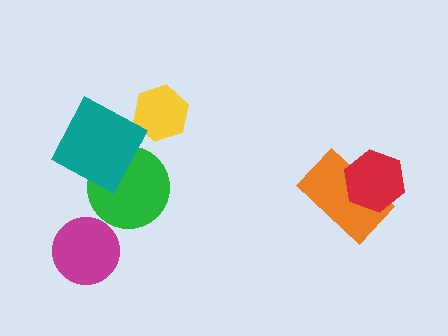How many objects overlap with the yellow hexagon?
0 objects overlap with the yellow hexagon.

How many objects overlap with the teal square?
1 object overlaps with the teal square.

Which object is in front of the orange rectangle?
The red hexagon is in front of the orange rectangle.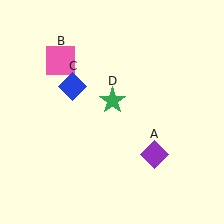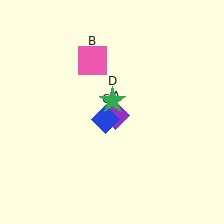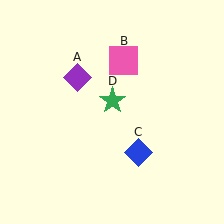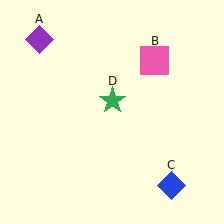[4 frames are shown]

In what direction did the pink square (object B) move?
The pink square (object B) moved right.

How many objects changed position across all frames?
3 objects changed position: purple diamond (object A), pink square (object B), blue diamond (object C).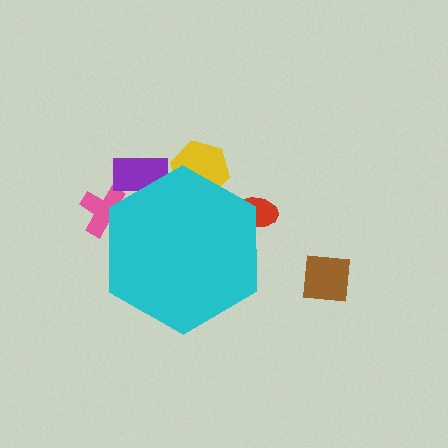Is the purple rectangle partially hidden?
Yes, the purple rectangle is partially hidden behind the cyan hexagon.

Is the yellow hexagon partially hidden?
Yes, the yellow hexagon is partially hidden behind the cyan hexagon.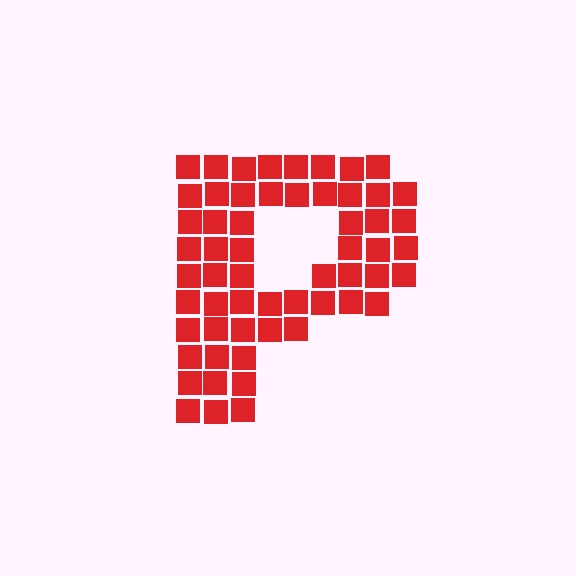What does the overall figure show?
The overall figure shows the letter P.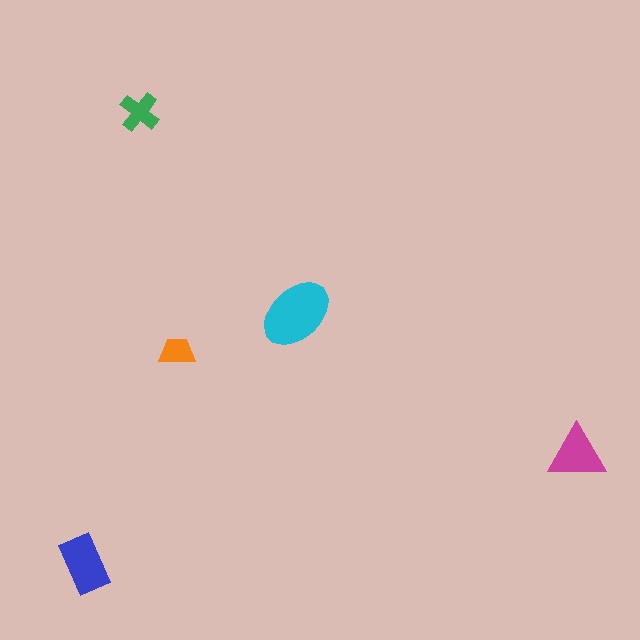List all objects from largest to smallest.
The cyan ellipse, the blue rectangle, the magenta triangle, the green cross, the orange trapezoid.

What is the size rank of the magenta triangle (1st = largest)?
3rd.